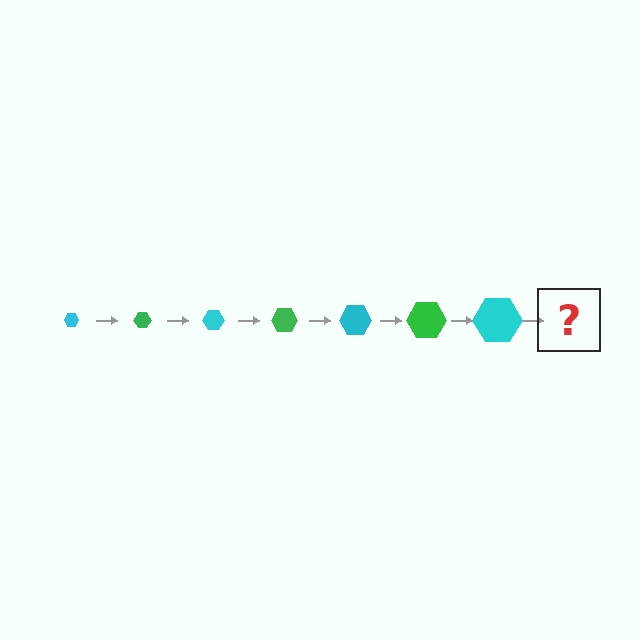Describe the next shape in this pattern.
It should be a green hexagon, larger than the previous one.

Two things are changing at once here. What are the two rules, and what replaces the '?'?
The two rules are that the hexagon grows larger each step and the color cycles through cyan and green. The '?' should be a green hexagon, larger than the previous one.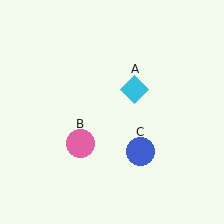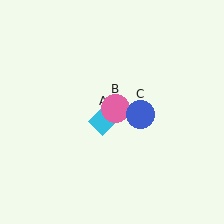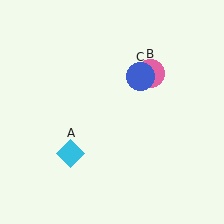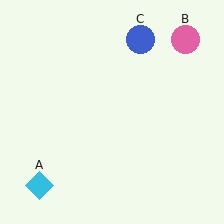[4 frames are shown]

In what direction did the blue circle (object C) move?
The blue circle (object C) moved up.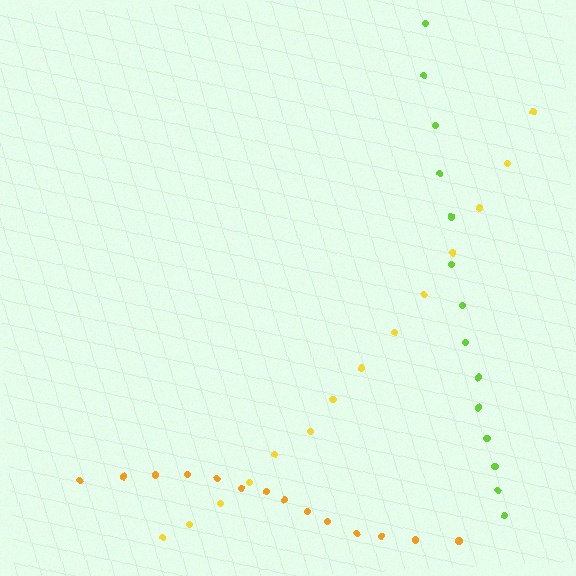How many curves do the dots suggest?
There are 3 distinct paths.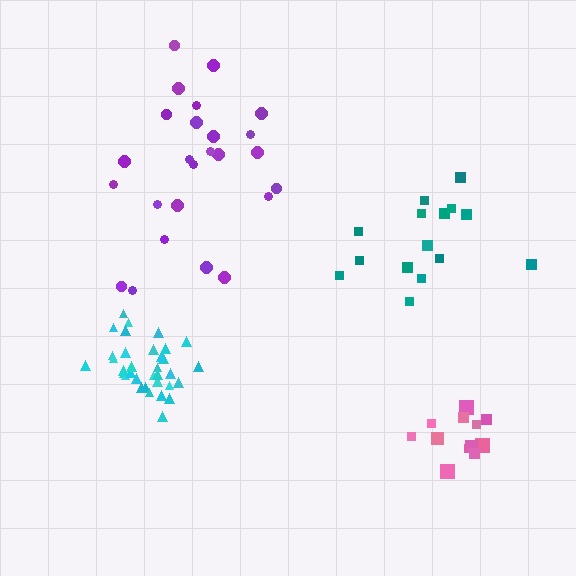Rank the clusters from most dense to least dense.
cyan, pink, teal, purple.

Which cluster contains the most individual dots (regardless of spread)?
Cyan (34).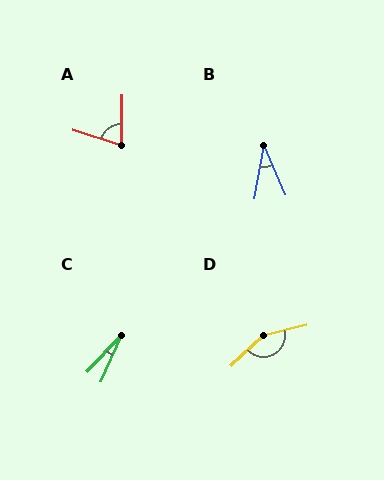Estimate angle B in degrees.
Approximately 33 degrees.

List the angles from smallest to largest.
C (20°), B (33°), A (73°), D (150°).